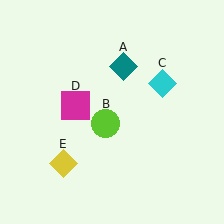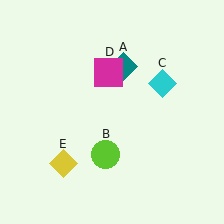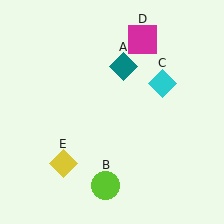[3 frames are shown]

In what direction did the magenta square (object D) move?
The magenta square (object D) moved up and to the right.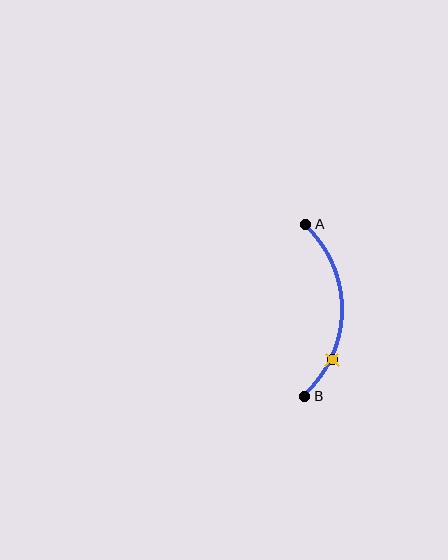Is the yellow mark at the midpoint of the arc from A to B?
No. The yellow mark lies on the arc but is closer to endpoint B. The arc midpoint would be at the point on the curve equidistant along the arc from both A and B.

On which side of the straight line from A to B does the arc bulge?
The arc bulges to the right of the straight line connecting A and B.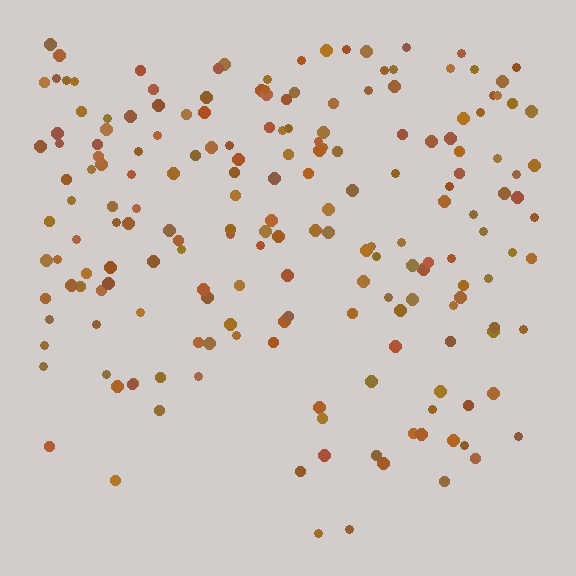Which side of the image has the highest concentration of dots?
The top.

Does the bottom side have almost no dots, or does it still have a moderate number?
Still a moderate number, just noticeably fewer than the top.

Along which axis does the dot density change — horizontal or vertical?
Vertical.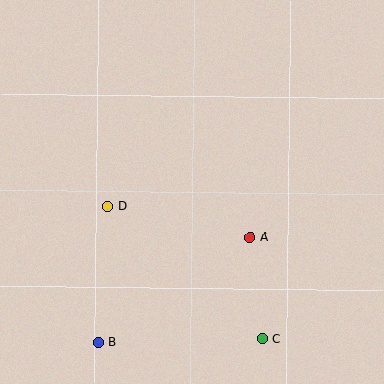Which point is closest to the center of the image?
Point A at (250, 237) is closest to the center.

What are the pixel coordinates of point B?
Point B is at (99, 342).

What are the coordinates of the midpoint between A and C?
The midpoint between A and C is at (256, 288).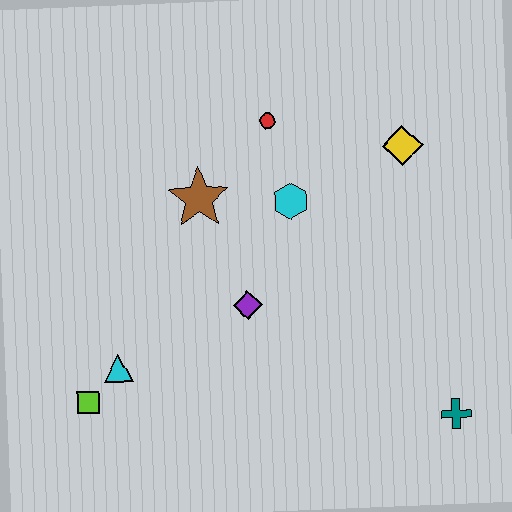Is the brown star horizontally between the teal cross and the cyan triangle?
Yes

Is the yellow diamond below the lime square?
No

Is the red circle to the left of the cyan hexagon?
Yes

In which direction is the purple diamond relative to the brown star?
The purple diamond is below the brown star.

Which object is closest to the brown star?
The cyan hexagon is closest to the brown star.